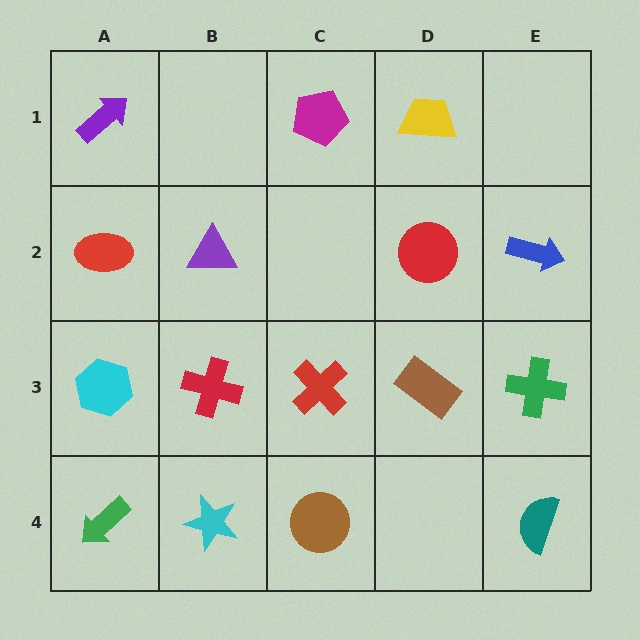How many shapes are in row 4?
4 shapes.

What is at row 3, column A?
A cyan hexagon.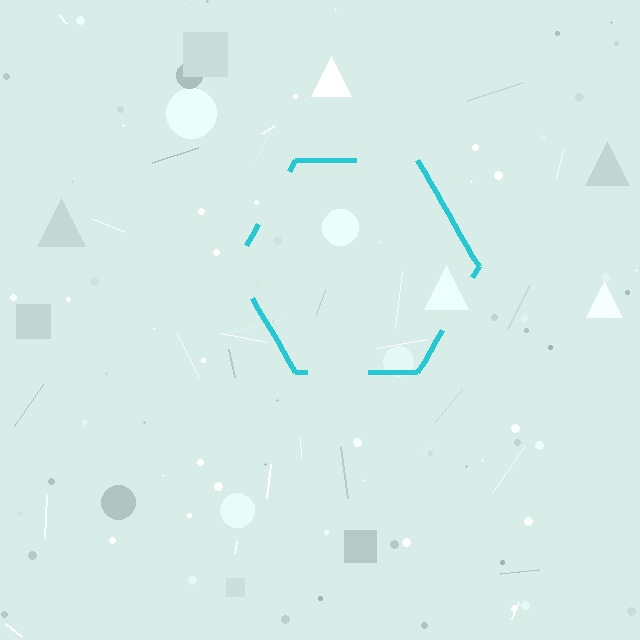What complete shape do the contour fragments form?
The contour fragments form a hexagon.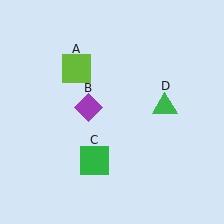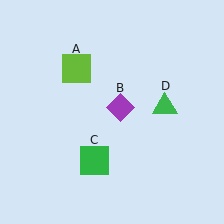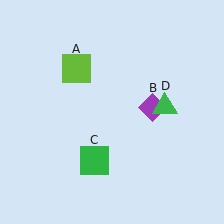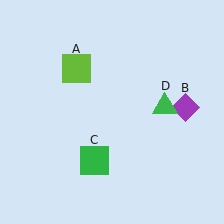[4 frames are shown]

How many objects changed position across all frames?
1 object changed position: purple diamond (object B).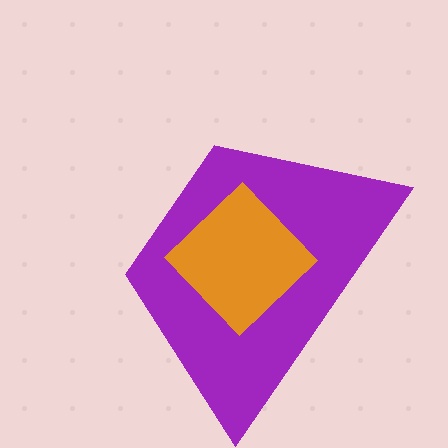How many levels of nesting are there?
2.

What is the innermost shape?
The orange diamond.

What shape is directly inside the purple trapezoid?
The orange diamond.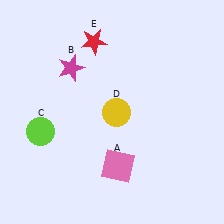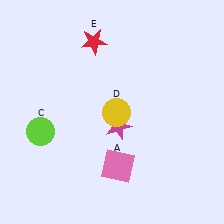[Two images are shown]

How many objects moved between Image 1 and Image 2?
1 object moved between the two images.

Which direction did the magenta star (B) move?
The magenta star (B) moved down.